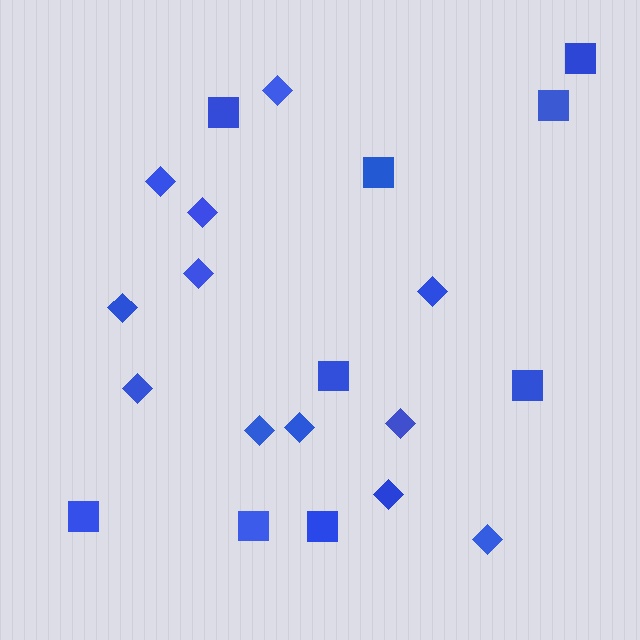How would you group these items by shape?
There are 2 groups: one group of squares (9) and one group of diamonds (12).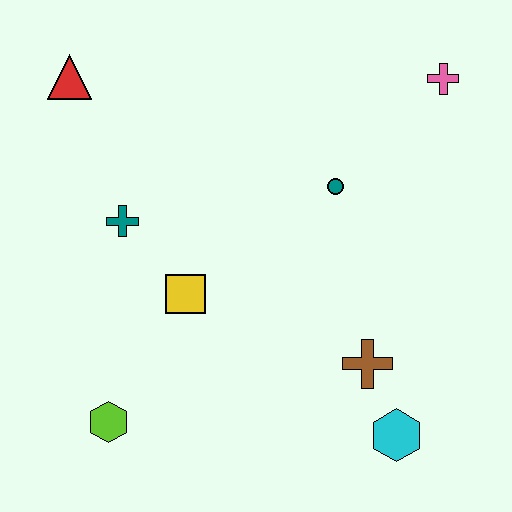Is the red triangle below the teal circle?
No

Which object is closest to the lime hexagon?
The yellow square is closest to the lime hexagon.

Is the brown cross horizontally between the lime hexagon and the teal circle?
No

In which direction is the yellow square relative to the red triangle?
The yellow square is below the red triangle.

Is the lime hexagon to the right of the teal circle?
No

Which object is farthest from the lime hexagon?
The pink cross is farthest from the lime hexagon.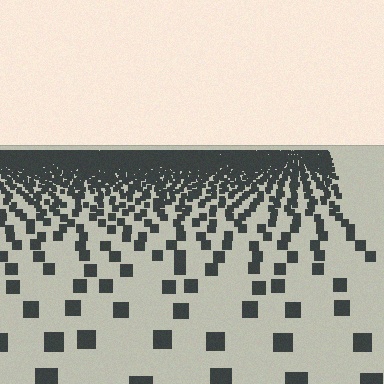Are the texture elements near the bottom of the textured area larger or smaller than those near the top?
Larger. Near the bottom, elements are closer to the viewer and appear at a bigger on-screen size.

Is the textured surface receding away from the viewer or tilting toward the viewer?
The surface is receding away from the viewer. Texture elements get smaller and denser toward the top.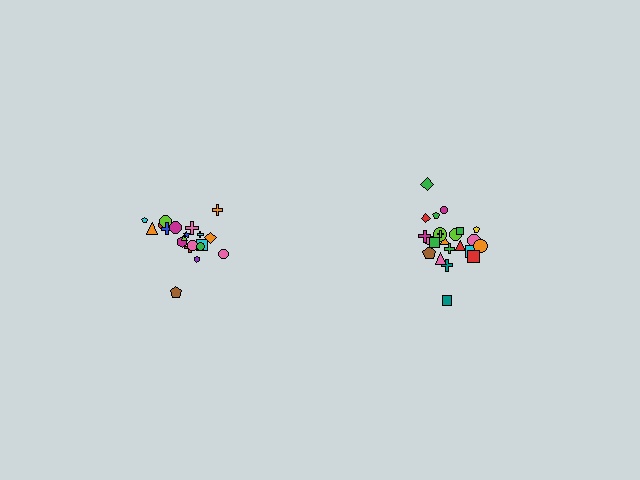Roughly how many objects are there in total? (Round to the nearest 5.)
Roughly 45 objects in total.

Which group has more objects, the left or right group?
The right group.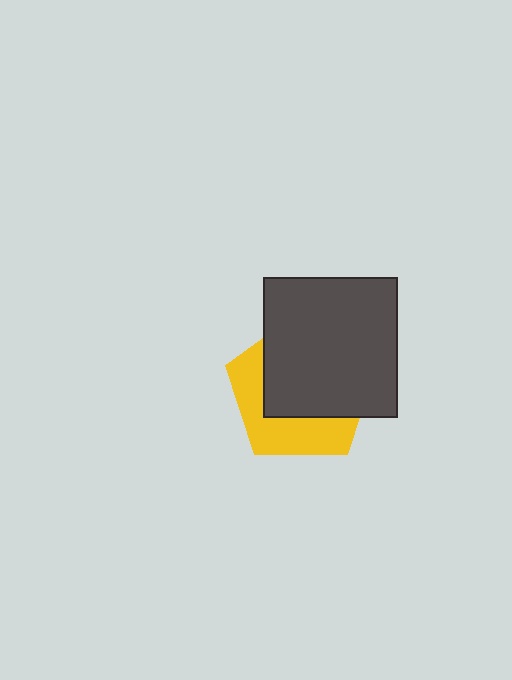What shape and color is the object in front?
The object in front is a dark gray rectangle.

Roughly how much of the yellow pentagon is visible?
A small part of it is visible (roughly 40%).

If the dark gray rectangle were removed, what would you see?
You would see the complete yellow pentagon.